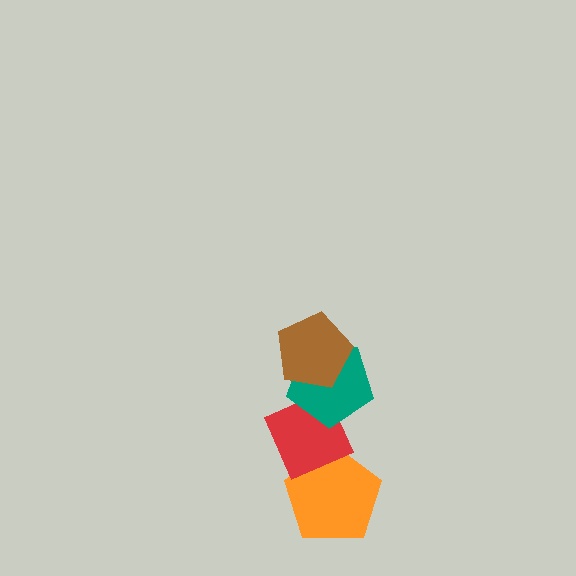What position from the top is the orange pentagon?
The orange pentagon is 4th from the top.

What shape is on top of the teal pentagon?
The brown pentagon is on top of the teal pentagon.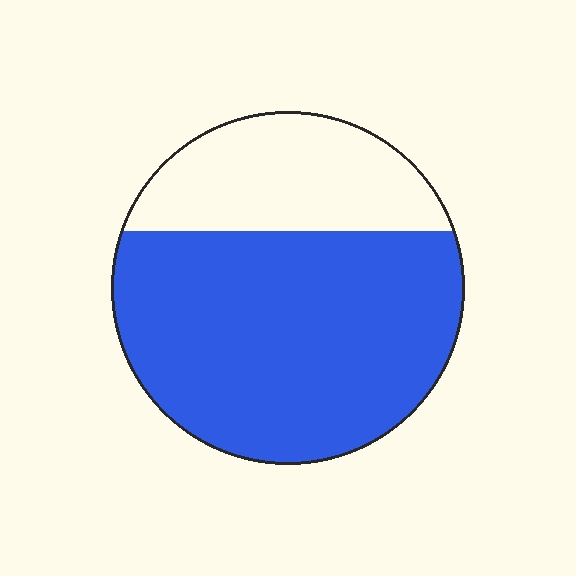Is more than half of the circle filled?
Yes.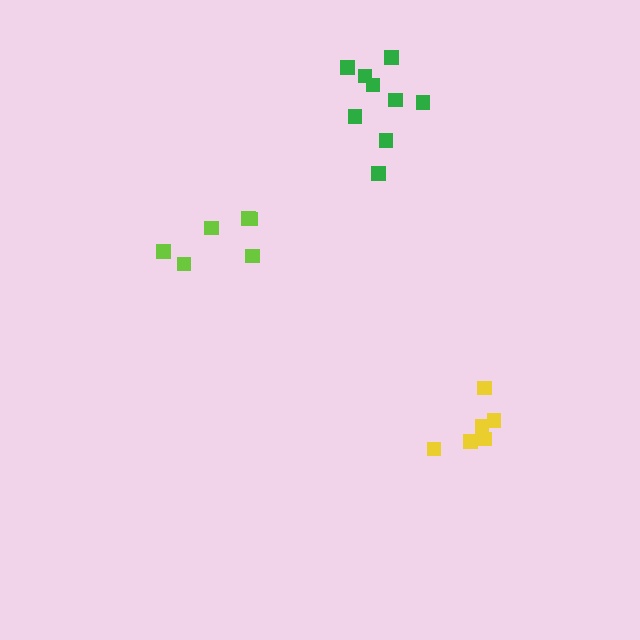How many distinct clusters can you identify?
There are 3 distinct clusters.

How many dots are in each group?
Group 1: 6 dots, Group 2: 9 dots, Group 3: 6 dots (21 total).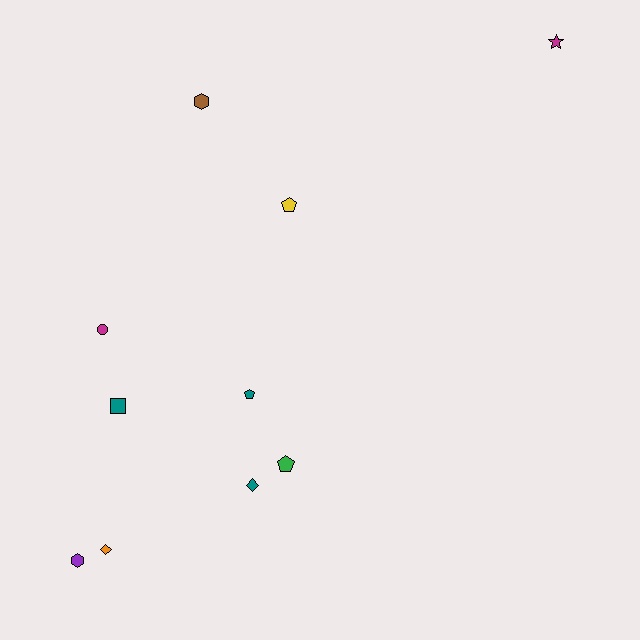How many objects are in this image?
There are 10 objects.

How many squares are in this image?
There is 1 square.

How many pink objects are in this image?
There are no pink objects.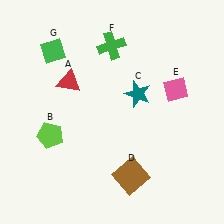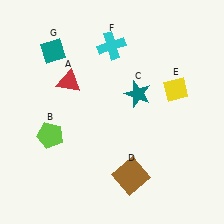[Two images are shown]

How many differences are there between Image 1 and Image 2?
There are 3 differences between the two images.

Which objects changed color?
E changed from pink to yellow. F changed from green to cyan. G changed from green to teal.